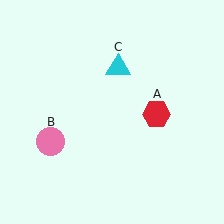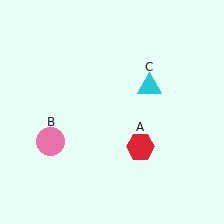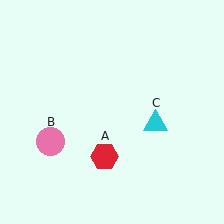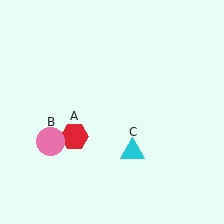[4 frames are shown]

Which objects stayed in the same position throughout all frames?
Pink circle (object B) remained stationary.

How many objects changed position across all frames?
2 objects changed position: red hexagon (object A), cyan triangle (object C).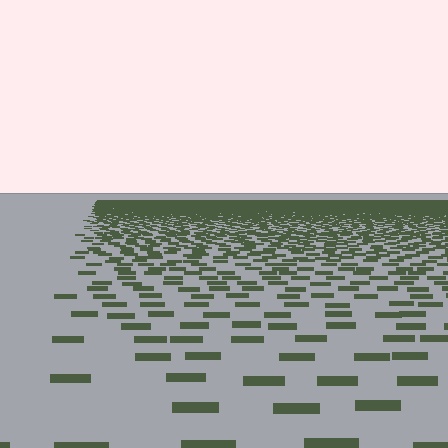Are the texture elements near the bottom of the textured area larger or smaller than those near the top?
Larger. Near the bottom, elements are closer to the viewer and appear at a bigger on-screen size.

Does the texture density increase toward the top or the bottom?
Density increases toward the top.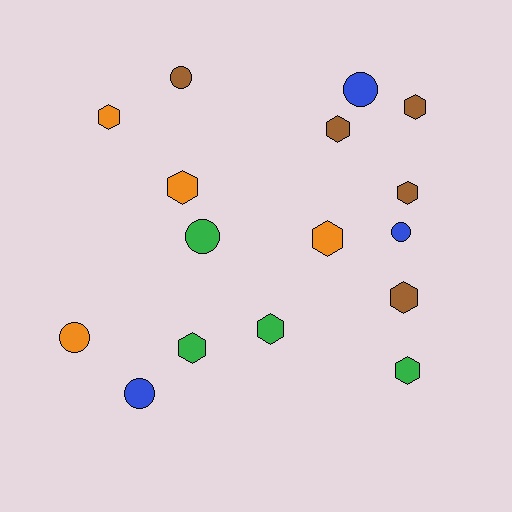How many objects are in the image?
There are 16 objects.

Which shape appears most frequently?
Hexagon, with 10 objects.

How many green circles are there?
There is 1 green circle.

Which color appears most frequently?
Brown, with 5 objects.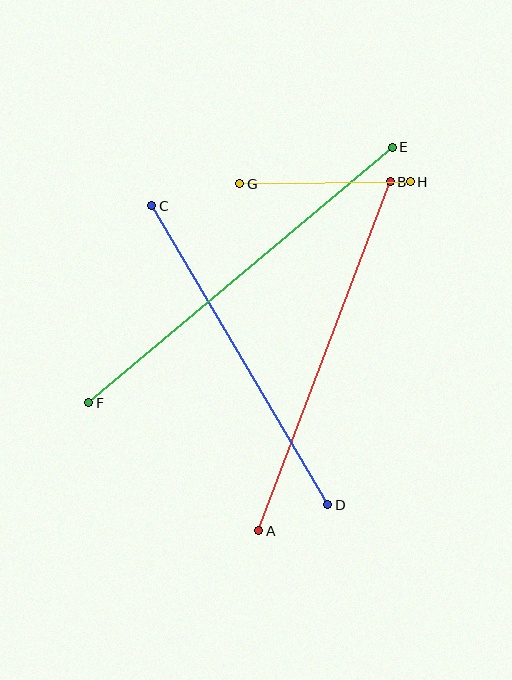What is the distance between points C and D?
The distance is approximately 347 pixels.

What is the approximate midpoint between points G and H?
The midpoint is at approximately (325, 183) pixels.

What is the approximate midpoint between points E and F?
The midpoint is at approximately (241, 275) pixels.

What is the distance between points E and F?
The distance is approximately 397 pixels.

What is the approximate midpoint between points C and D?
The midpoint is at approximately (240, 355) pixels.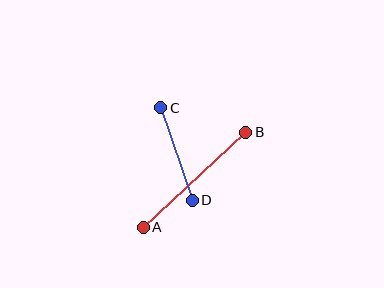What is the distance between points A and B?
The distance is approximately 140 pixels.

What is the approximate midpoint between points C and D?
The midpoint is at approximately (177, 154) pixels.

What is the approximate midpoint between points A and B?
The midpoint is at approximately (195, 180) pixels.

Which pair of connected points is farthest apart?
Points A and B are farthest apart.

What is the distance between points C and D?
The distance is approximately 98 pixels.